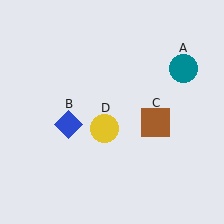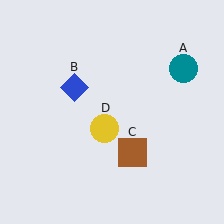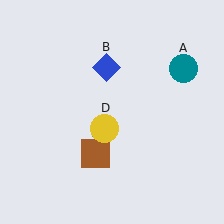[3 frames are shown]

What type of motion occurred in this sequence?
The blue diamond (object B), brown square (object C) rotated clockwise around the center of the scene.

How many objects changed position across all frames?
2 objects changed position: blue diamond (object B), brown square (object C).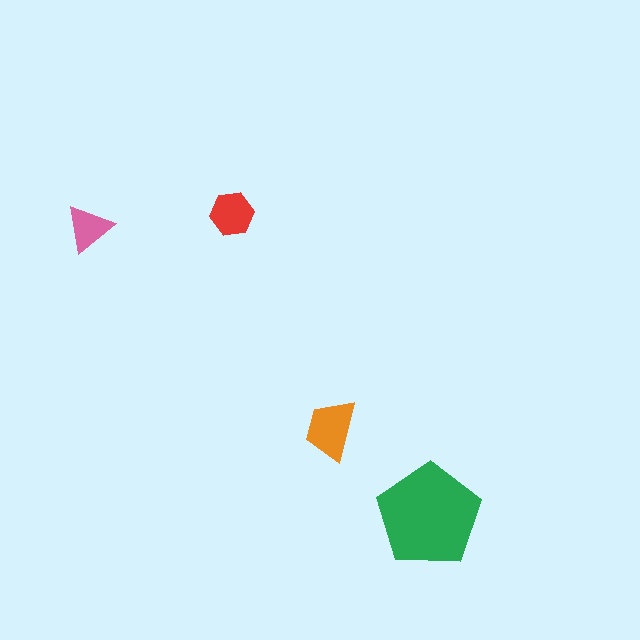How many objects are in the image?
There are 4 objects in the image.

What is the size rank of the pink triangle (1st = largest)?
4th.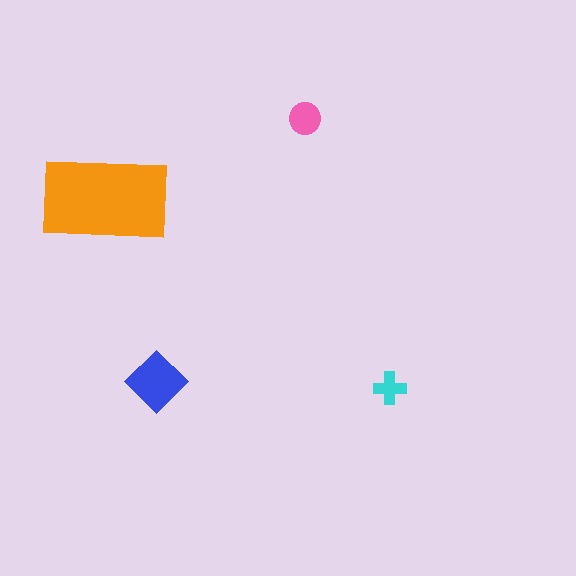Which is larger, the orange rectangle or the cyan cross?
The orange rectangle.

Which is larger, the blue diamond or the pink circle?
The blue diamond.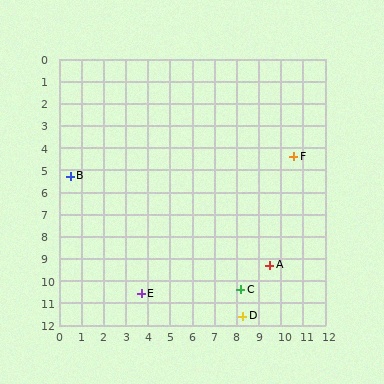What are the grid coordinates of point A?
Point A is at approximately (9.5, 9.3).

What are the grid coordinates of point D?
Point D is at approximately (8.3, 11.6).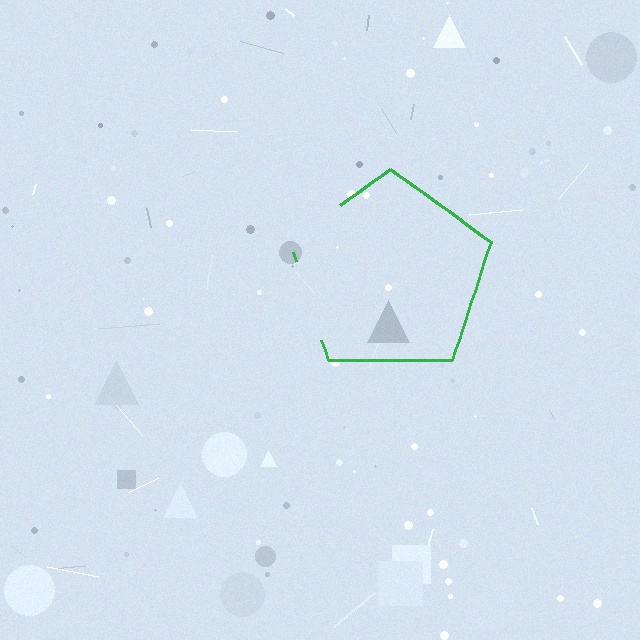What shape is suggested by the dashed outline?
The dashed outline suggests a pentagon.